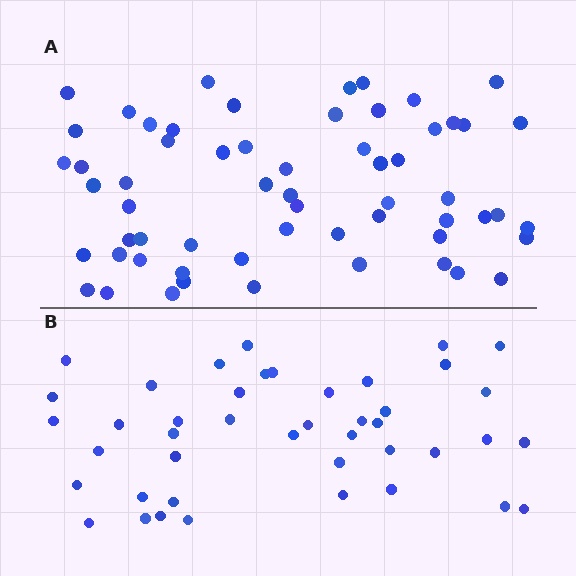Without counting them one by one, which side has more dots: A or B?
Region A (the top region) has more dots.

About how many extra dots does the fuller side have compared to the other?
Region A has approximately 15 more dots than region B.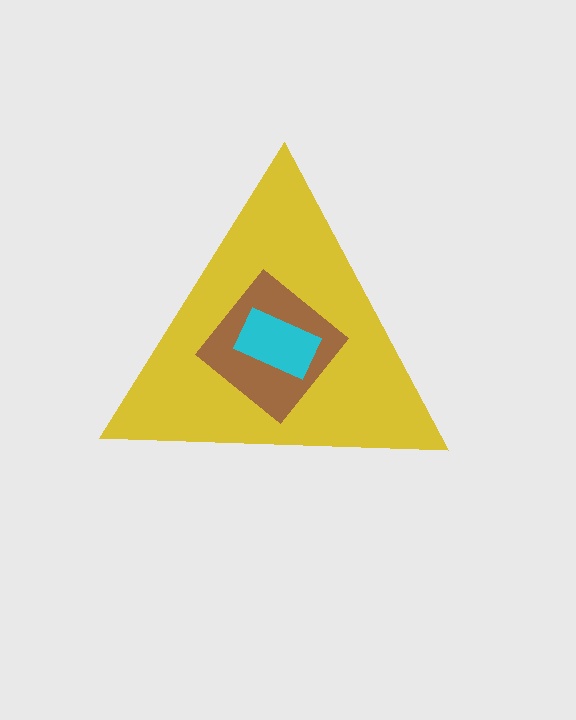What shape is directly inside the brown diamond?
The cyan rectangle.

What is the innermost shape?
The cyan rectangle.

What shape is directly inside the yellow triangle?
The brown diamond.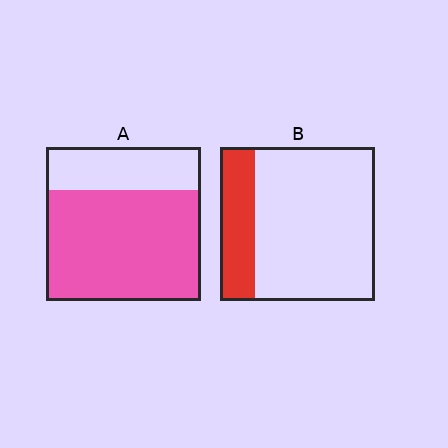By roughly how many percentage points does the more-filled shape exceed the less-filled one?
By roughly 50 percentage points (A over B).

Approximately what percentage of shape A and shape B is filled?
A is approximately 70% and B is approximately 25%.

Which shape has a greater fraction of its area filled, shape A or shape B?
Shape A.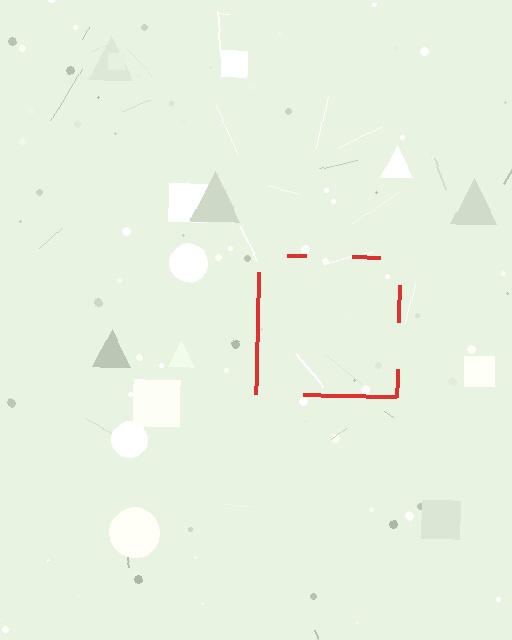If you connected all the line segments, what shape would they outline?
They would outline a square.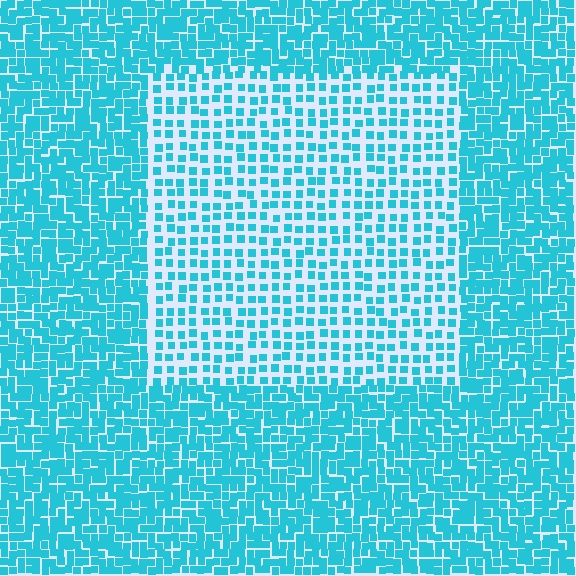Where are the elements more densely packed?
The elements are more densely packed outside the rectangle boundary.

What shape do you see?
I see a rectangle.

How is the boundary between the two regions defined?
The boundary is defined by a change in element density (approximately 2.0x ratio). All elements are the same color, size, and shape.